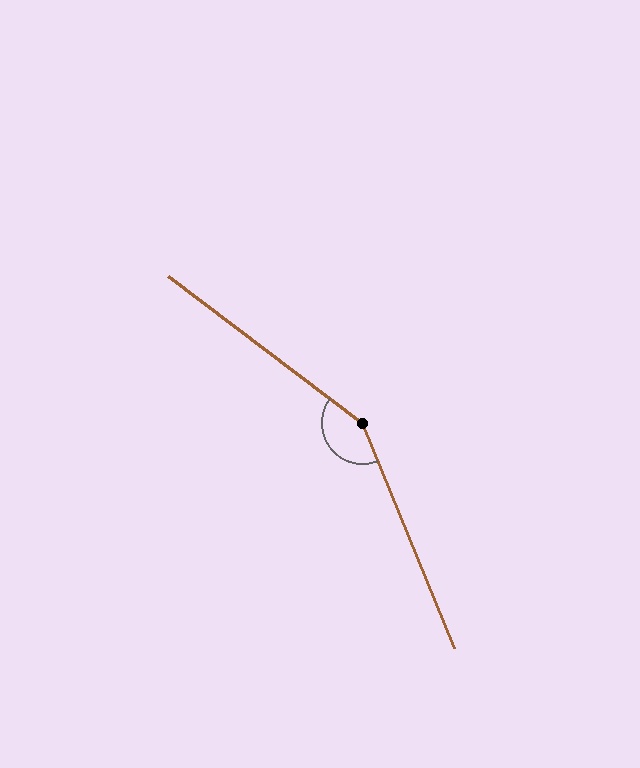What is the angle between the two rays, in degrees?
Approximately 149 degrees.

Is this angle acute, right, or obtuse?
It is obtuse.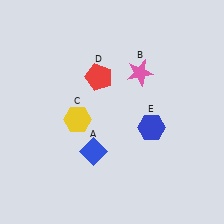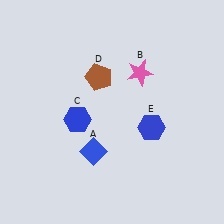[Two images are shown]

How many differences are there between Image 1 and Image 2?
There are 2 differences between the two images.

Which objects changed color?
C changed from yellow to blue. D changed from red to brown.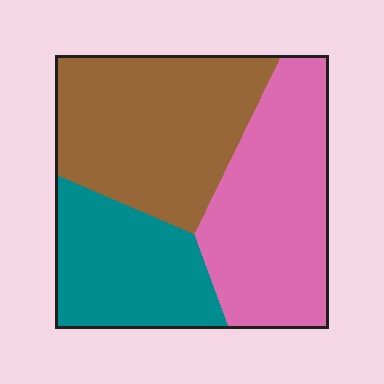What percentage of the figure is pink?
Pink covers 37% of the figure.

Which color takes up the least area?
Teal, at roughly 25%.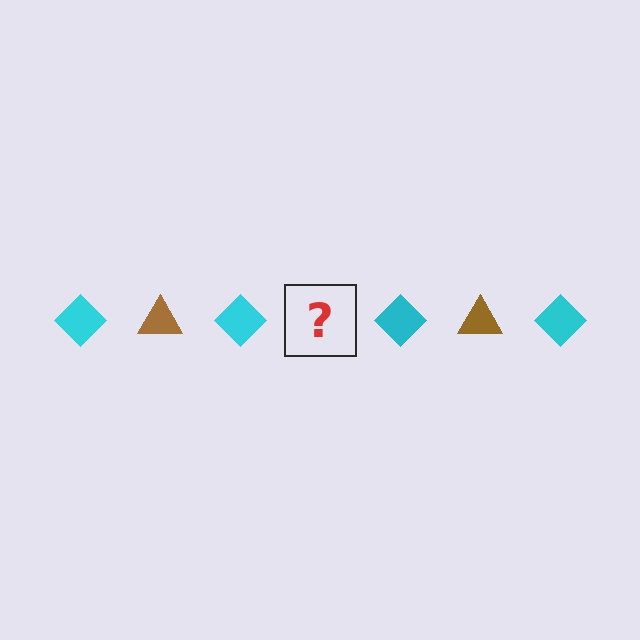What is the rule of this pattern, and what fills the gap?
The rule is that the pattern alternates between cyan diamond and brown triangle. The gap should be filled with a brown triangle.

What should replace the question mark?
The question mark should be replaced with a brown triangle.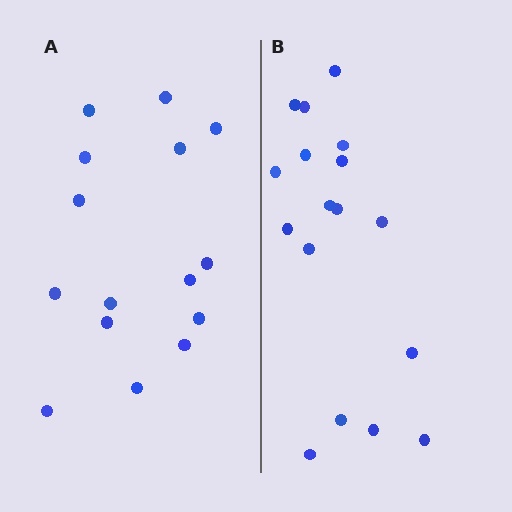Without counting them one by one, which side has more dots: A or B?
Region B (the right region) has more dots.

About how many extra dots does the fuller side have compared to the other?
Region B has just a few more — roughly 2 or 3 more dots than region A.